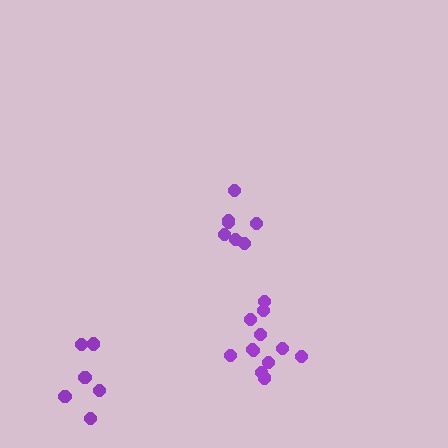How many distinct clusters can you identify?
There are 3 distinct clusters.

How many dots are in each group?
Group 1: 7 dots, Group 2: 6 dots, Group 3: 12 dots (25 total).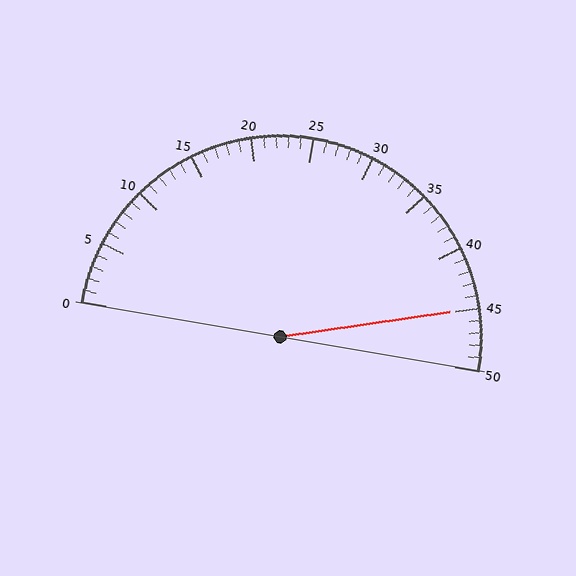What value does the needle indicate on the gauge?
The needle indicates approximately 45.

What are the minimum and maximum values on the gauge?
The gauge ranges from 0 to 50.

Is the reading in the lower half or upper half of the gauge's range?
The reading is in the upper half of the range (0 to 50).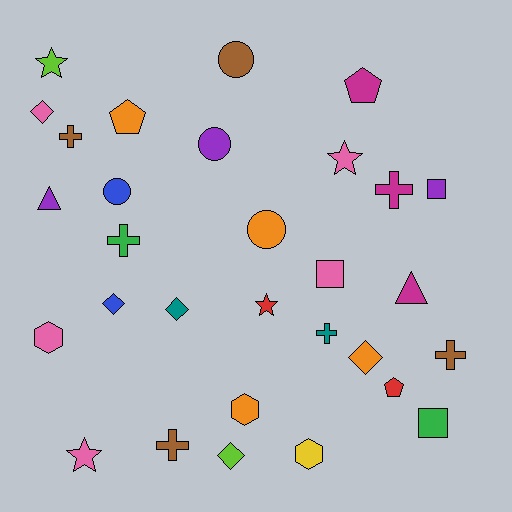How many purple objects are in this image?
There are 3 purple objects.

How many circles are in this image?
There are 4 circles.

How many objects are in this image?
There are 30 objects.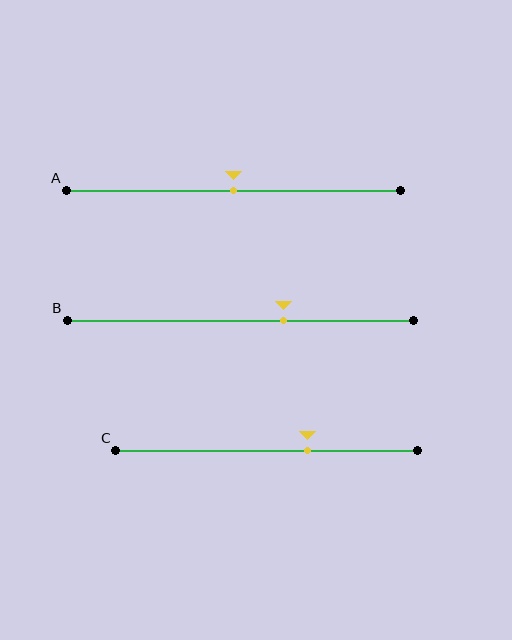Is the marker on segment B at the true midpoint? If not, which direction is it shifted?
No, the marker on segment B is shifted to the right by about 12% of the segment length.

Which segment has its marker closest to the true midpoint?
Segment A has its marker closest to the true midpoint.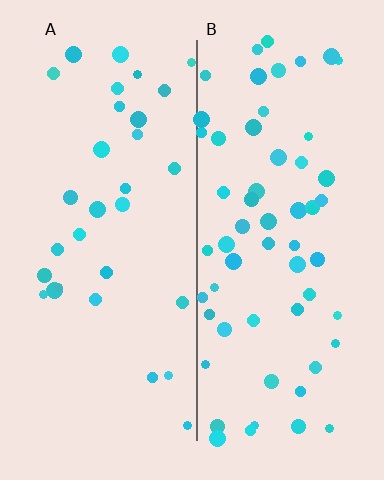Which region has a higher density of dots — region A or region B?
B (the right).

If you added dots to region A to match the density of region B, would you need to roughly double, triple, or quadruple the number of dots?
Approximately double.